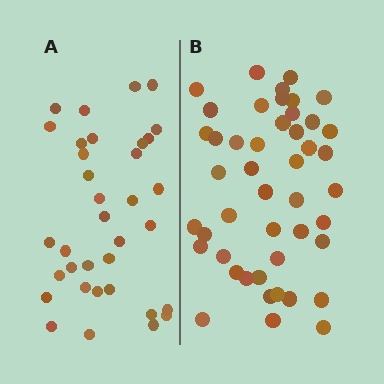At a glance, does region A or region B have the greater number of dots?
Region B (the right region) has more dots.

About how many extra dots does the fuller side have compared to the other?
Region B has roughly 12 or so more dots than region A.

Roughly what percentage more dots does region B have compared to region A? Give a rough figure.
About 30% more.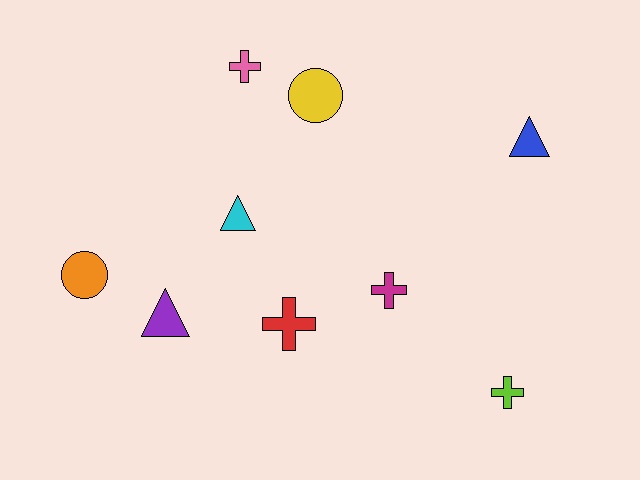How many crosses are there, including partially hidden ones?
There are 4 crosses.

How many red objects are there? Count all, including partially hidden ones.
There is 1 red object.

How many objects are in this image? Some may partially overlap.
There are 9 objects.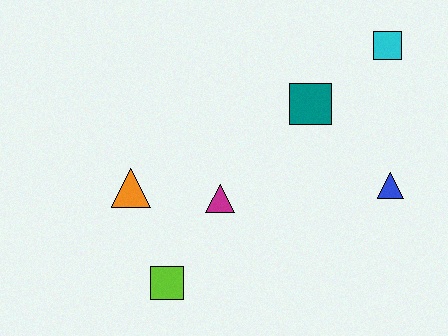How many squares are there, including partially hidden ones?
There are 3 squares.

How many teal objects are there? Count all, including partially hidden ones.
There is 1 teal object.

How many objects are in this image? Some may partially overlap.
There are 6 objects.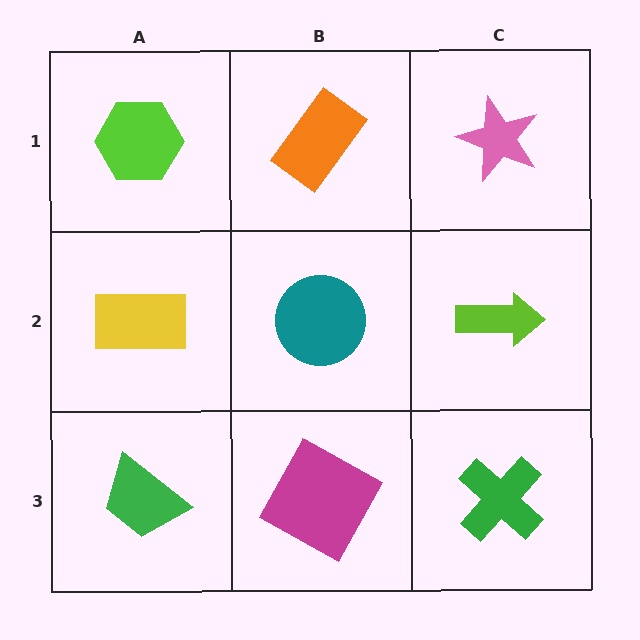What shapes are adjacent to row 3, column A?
A yellow rectangle (row 2, column A), a magenta square (row 3, column B).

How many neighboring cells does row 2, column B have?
4.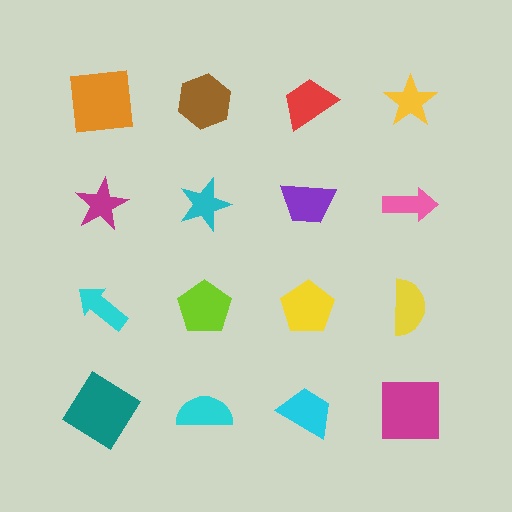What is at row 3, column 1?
A cyan arrow.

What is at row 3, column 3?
A yellow pentagon.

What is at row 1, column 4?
A yellow star.